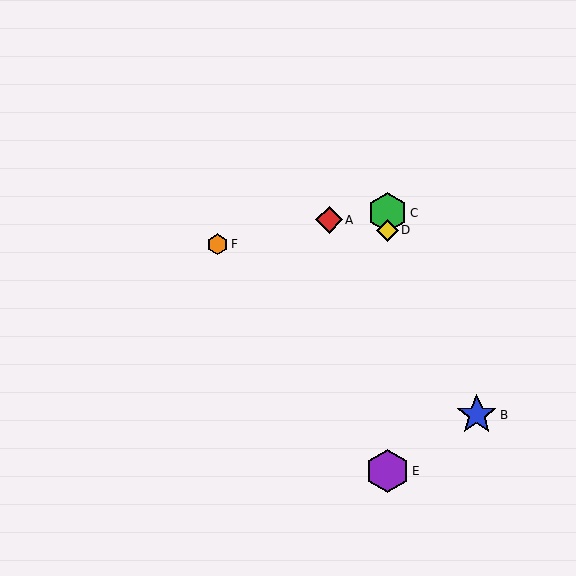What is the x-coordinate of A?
Object A is at x≈329.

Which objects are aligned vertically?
Objects C, D, E are aligned vertically.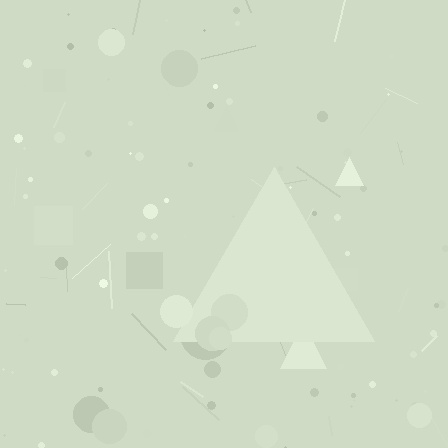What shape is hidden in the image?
A triangle is hidden in the image.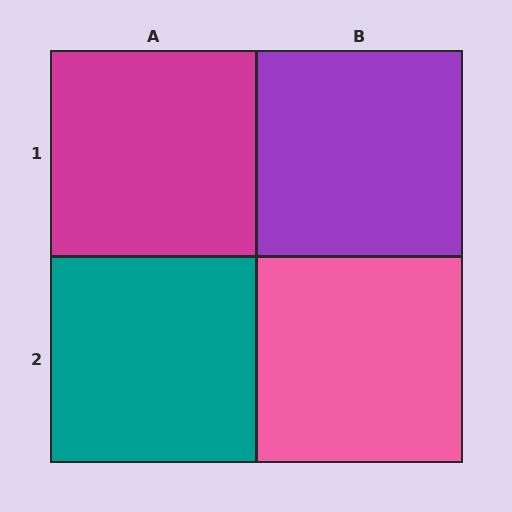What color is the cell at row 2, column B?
Pink.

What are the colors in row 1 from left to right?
Magenta, purple.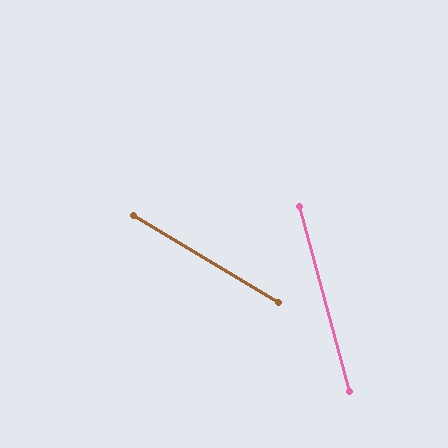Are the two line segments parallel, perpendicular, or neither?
Neither parallel nor perpendicular — they differ by about 44°.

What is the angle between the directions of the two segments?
Approximately 44 degrees.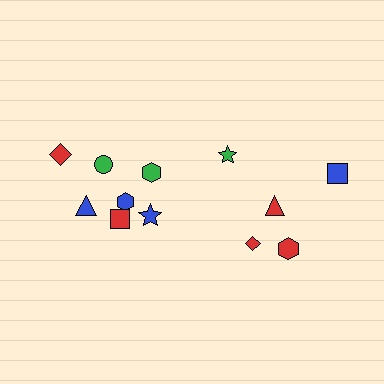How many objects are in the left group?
There are 7 objects.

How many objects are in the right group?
There are 5 objects.